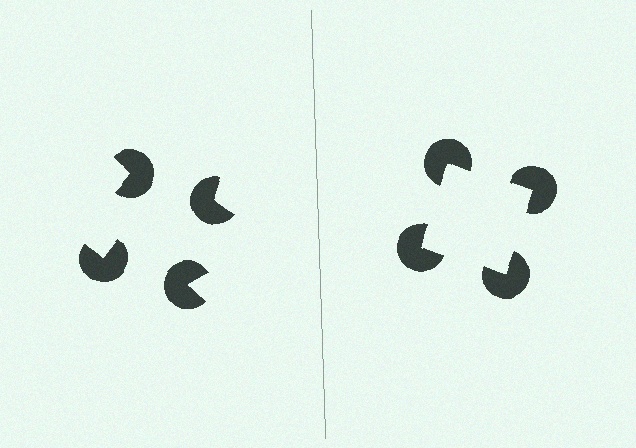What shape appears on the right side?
An illusory square.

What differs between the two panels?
The pac-man discs are positioned identically on both sides; only the wedge orientations differ. On the right they align to a square; on the left they are misaligned.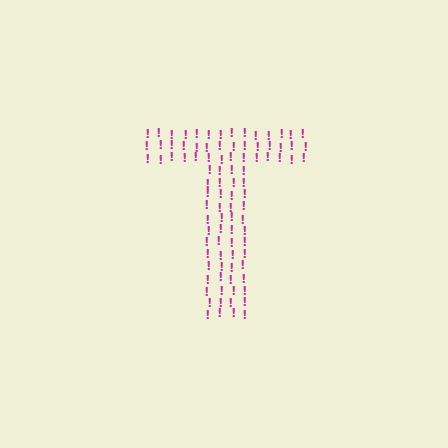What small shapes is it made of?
It is made of small exclamation marks.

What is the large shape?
The large shape is the letter T.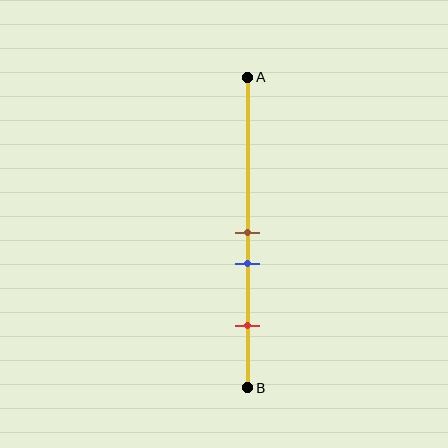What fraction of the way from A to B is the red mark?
The red mark is approximately 80% (0.8) of the way from A to B.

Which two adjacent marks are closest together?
The brown and blue marks are the closest adjacent pair.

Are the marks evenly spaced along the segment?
No, the marks are not evenly spaced.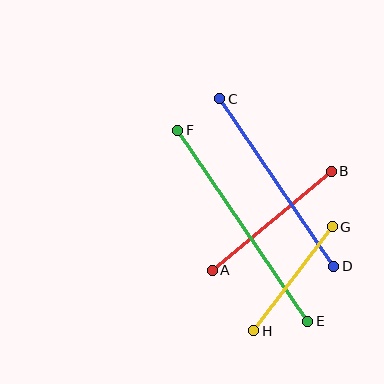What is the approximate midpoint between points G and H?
The midpoint is at approximately (293, 279) pixels.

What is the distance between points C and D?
The distance is approximately 203 pixels.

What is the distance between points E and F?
The distance is approximately 231 pixels.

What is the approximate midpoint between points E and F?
The midpoint is at approximately (243, 226) pixels.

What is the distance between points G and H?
The distance is approximately 131 pixels.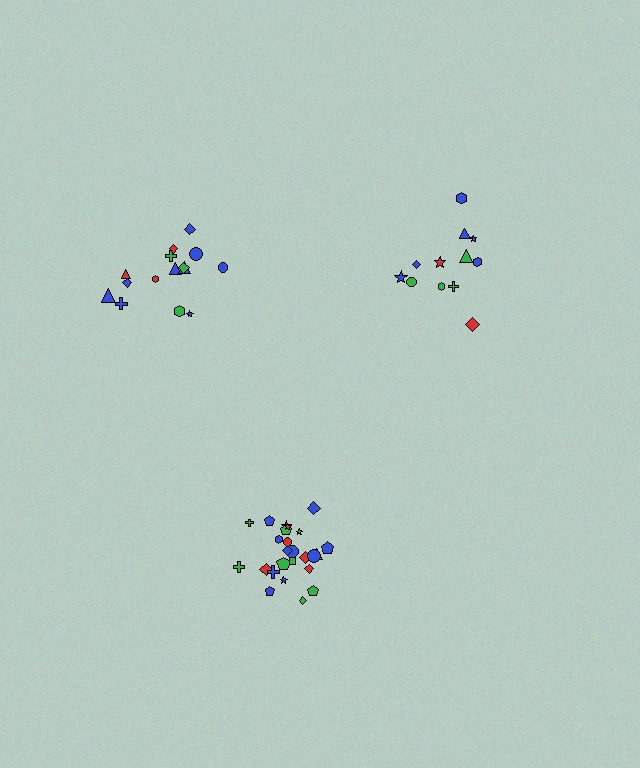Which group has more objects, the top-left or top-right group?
The top-left group.